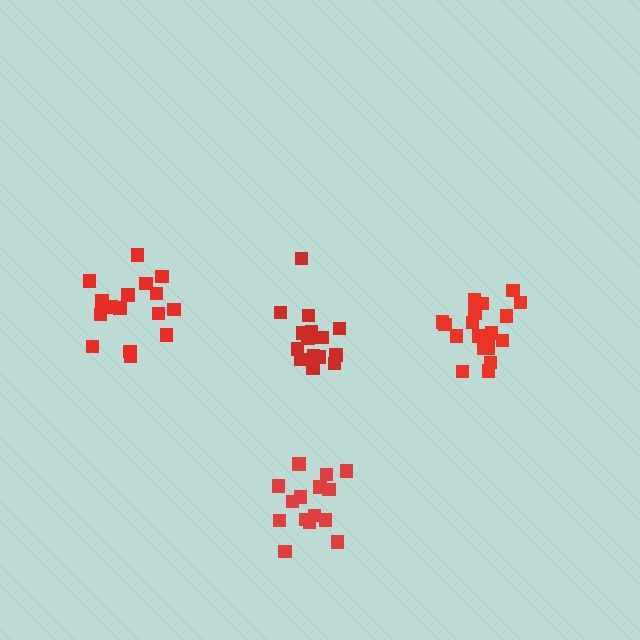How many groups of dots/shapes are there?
There are 4 groups.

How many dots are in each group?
Group 1: 16 dots, Group 2: 19 dots, Group 3: 15 dots, Group 4: 16 dots (66 total).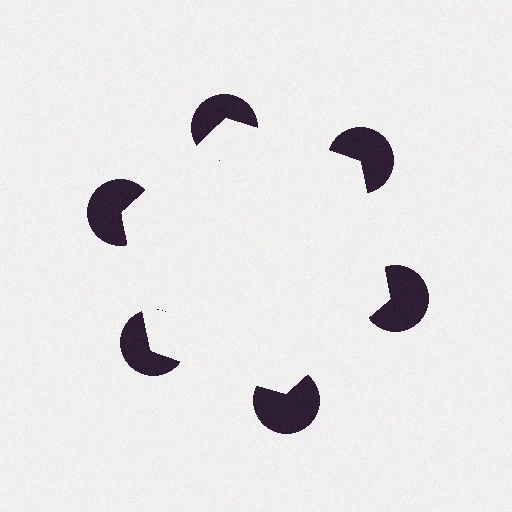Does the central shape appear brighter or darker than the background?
It typically appears slightly brighter than the background, even though no actual brightness change is drawn.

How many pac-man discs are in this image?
There are 6 — one at each vertex of the illusory hexagon.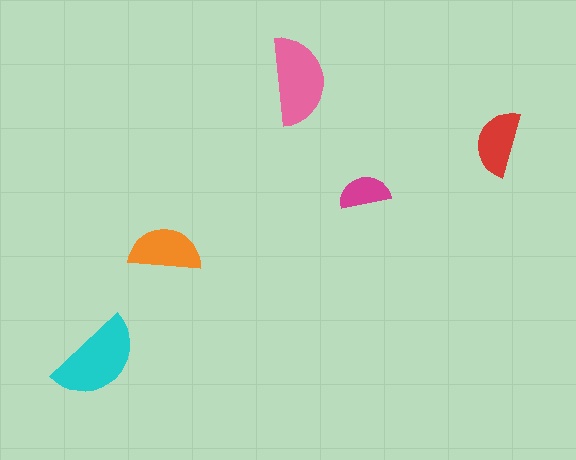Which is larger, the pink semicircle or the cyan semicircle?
The cyan one.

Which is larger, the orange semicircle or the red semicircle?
The orange one.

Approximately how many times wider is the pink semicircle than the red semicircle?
About 1.5 times wider.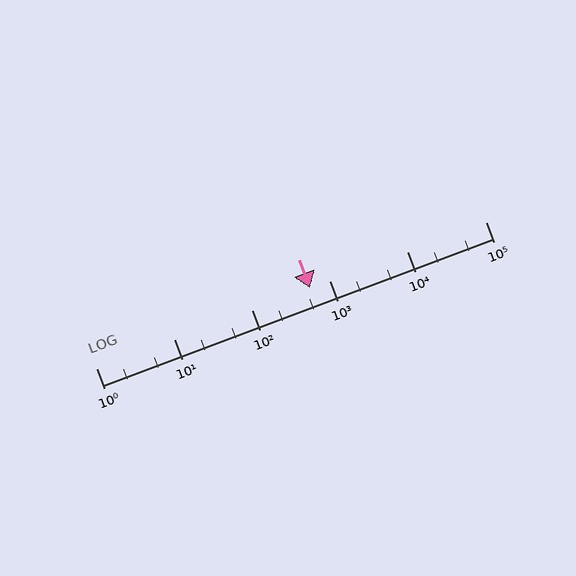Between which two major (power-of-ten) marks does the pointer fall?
The pointer is between 100 and 1000.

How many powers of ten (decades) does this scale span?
The scale spans 5 decades, from 1 to 100000.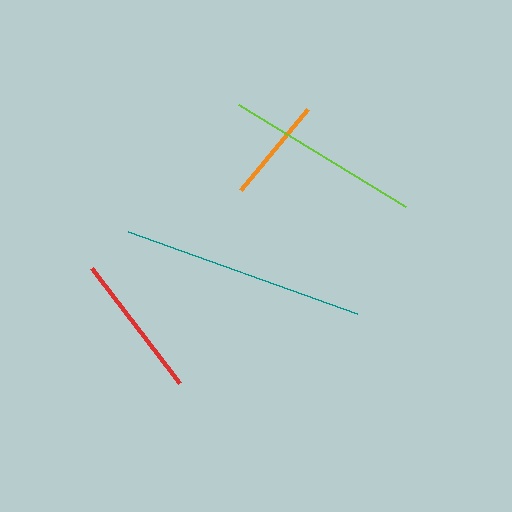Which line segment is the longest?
The teal line is the longest at approximately 243 pixels.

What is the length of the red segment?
The red segment is approximately 144 pixels long.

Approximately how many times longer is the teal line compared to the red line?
The teal line is approximately 1.7 times the length of the red line.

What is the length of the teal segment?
The teal segment is approximately 243 pixels long.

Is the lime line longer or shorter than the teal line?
The teal line is longer than the lime line.